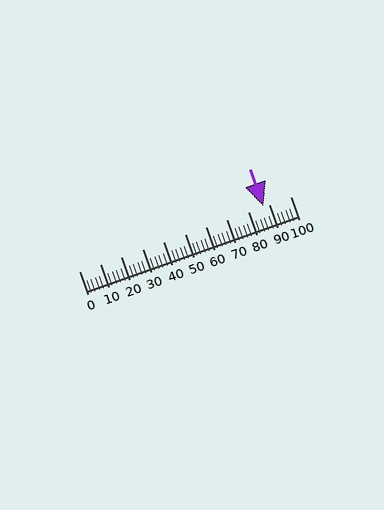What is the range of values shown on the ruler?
The ruler shows values from 0 to 100.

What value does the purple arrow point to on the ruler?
The purple arrow points to approximately 87.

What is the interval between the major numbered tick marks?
The major tick marks are spaced 10 units apart.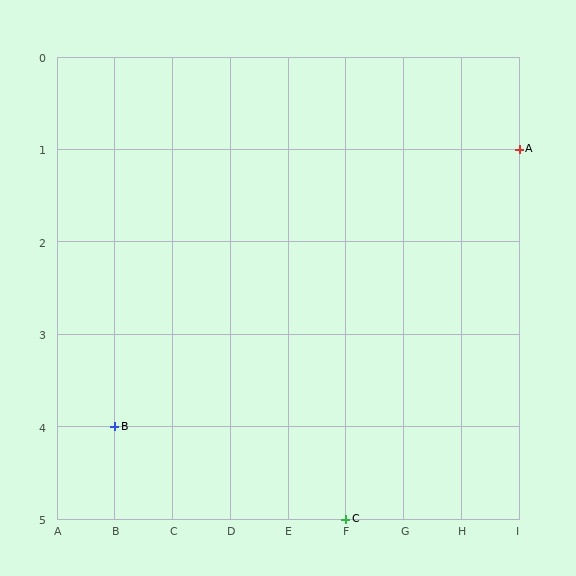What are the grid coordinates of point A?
Point A is at grid coordinates (I, 1).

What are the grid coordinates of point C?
Point C is at grid coordinates (F, 5).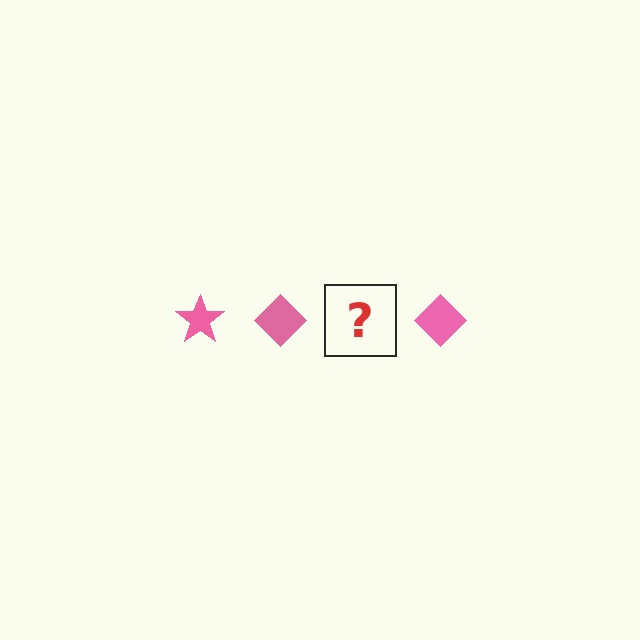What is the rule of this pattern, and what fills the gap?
The rule is that the pattern cycles through star, diamond shapes in pink. The gap should be filled with a pink star.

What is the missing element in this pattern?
The missing element is a pink star.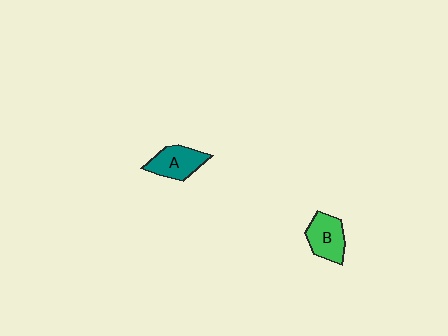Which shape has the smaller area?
Shape B (green).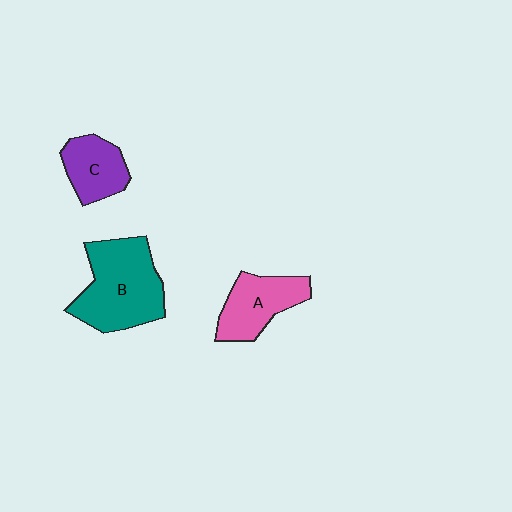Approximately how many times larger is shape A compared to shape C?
Approximately 1.2 times.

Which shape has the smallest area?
Shape C (purple).